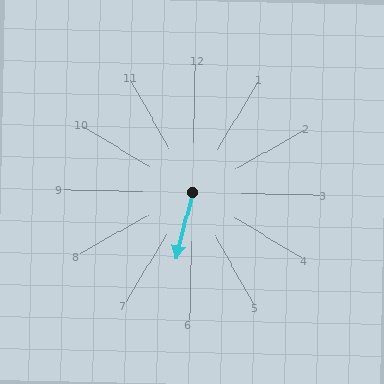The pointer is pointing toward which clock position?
Roughly 6 o'clock.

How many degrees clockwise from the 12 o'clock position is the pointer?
Approximately 193 degrees.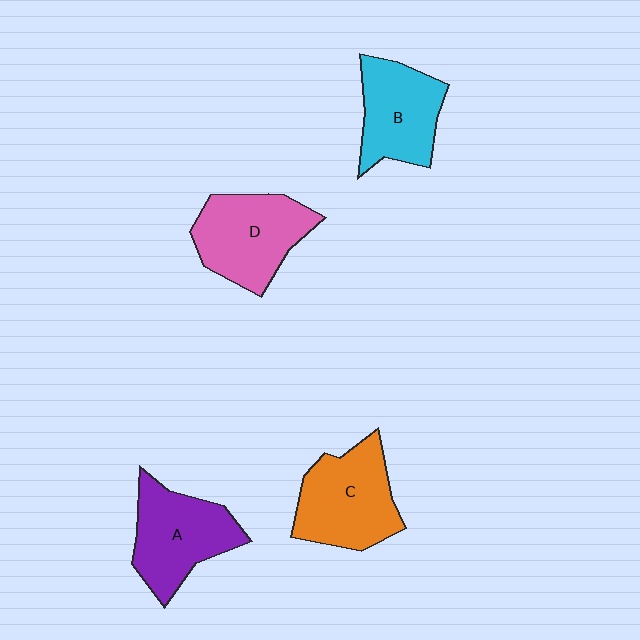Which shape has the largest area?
Shape C (orange).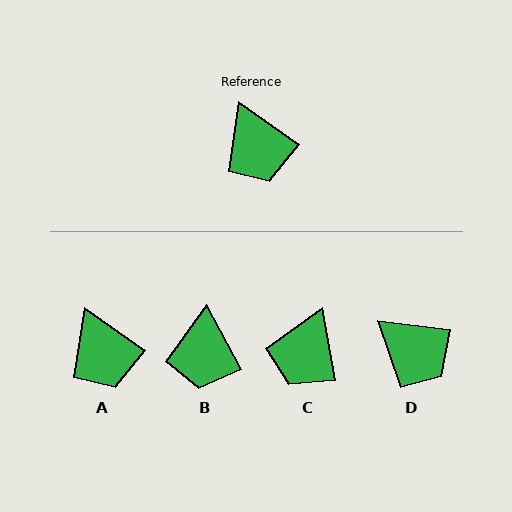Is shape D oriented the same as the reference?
No, it is off by about 28 degrees.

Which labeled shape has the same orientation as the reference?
A.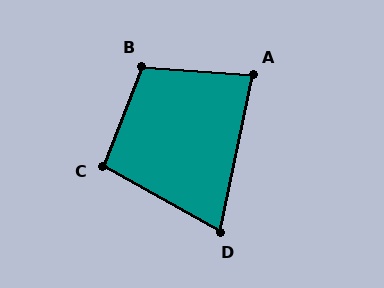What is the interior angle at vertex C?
Approximately 98 degrees (obtuse).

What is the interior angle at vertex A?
Approximately 82 degrees (acute).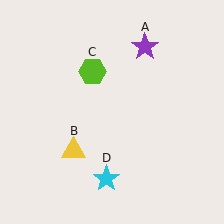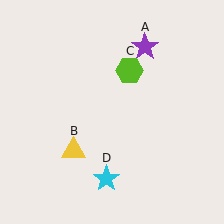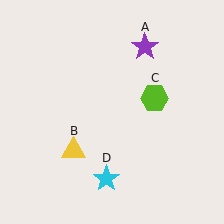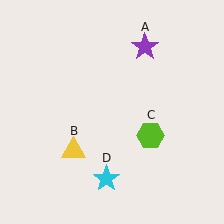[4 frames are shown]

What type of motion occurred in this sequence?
The lime hexagon (object C) rotated clockwise around the center of the scene.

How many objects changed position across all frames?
1 object changed position: lime hexagon (object C).